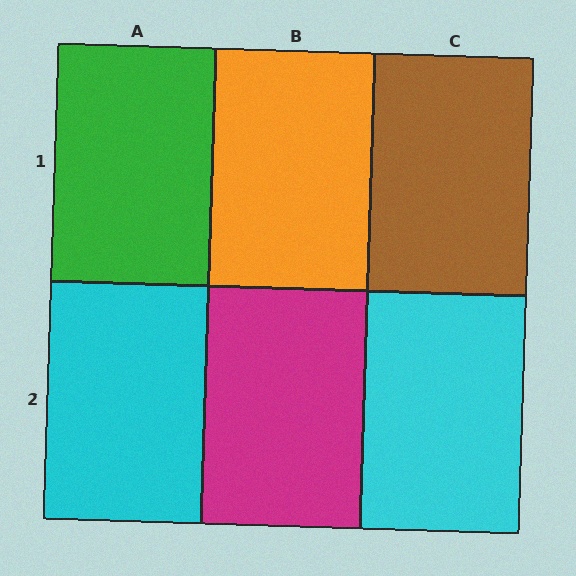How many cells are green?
1 cell is green.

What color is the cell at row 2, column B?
Magenta.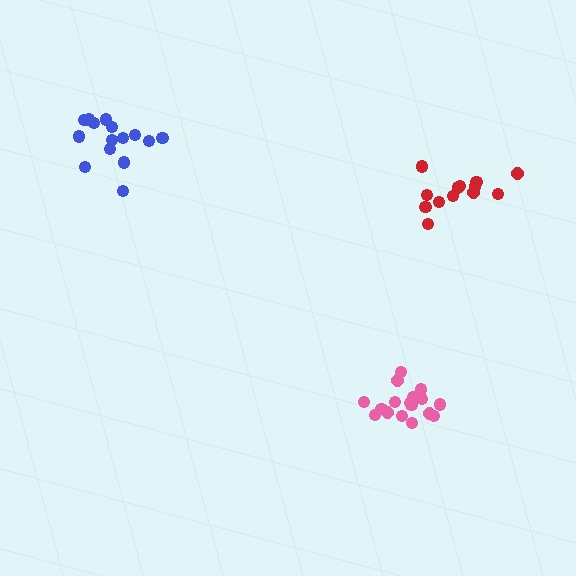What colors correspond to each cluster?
The clusters are colored: red, blue, pink.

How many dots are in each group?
Group 1: 13 dots, Group 2: 15 dots, Group 3: 18 dots (46 total).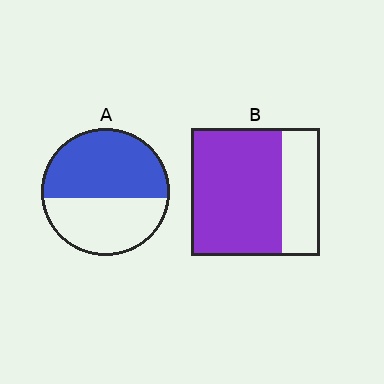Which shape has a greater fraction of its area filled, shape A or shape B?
Shape B.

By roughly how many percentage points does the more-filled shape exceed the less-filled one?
By roughly 15 percentage points (B over A).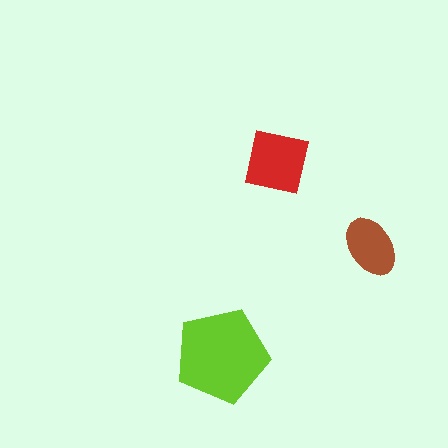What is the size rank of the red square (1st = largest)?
2nd.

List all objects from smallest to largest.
The brown ellipse, the red square, the lime pentagon.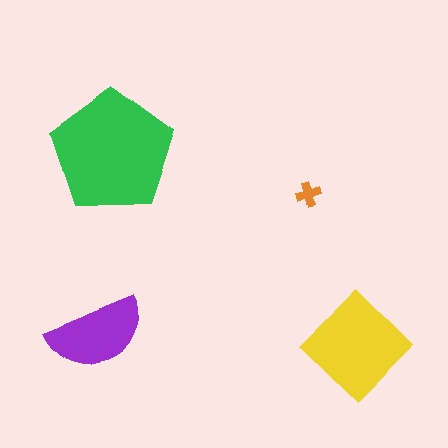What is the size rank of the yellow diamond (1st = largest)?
2nd.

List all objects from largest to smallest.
The green pentagon, the yellow diamond, the purple semicircle, the orange cross.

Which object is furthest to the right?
The yellow diamond is rightmost.